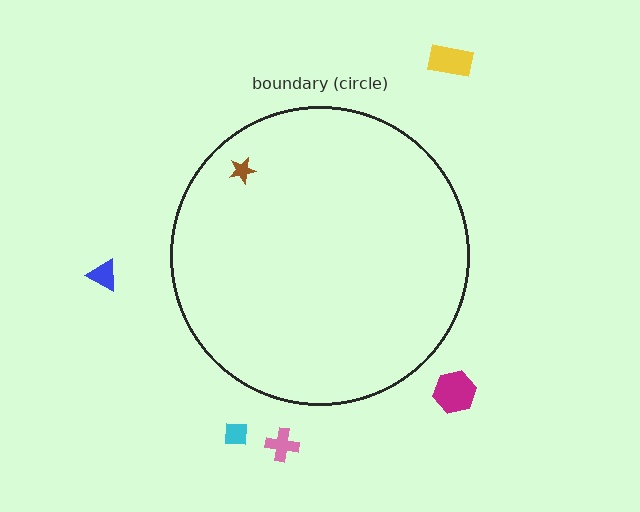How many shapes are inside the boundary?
1 inside, 5 outside.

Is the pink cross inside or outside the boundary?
Outside.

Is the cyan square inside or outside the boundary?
Outside.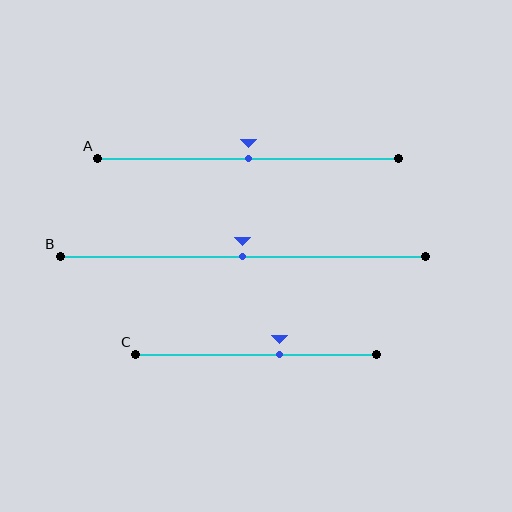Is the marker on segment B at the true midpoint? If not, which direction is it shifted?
Yes, the marker on segment B is at the true midpoint.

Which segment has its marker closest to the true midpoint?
Segment A has its marker closest to the true midpoint.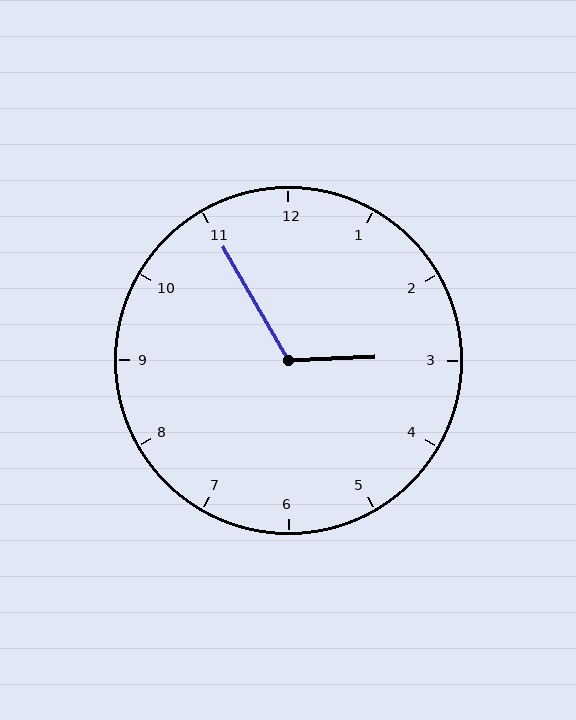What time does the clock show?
2:55.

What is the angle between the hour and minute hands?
Approximately 118 degrees.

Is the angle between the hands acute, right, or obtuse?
It is obtuse.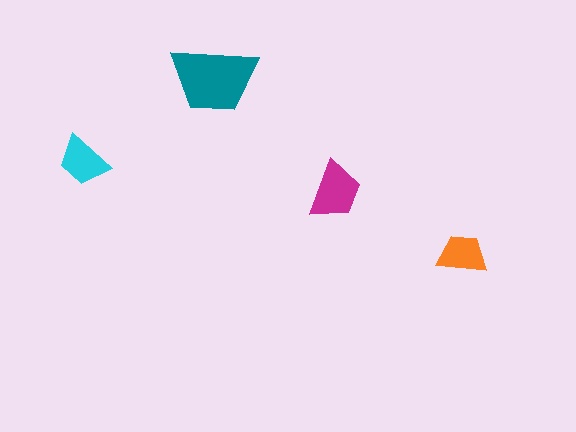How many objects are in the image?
There are 4 objects in the image.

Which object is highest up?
The teal trapezoid is topmost.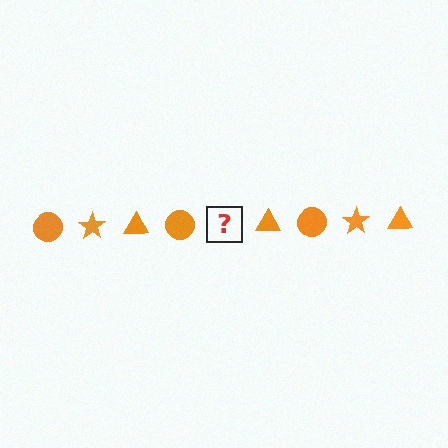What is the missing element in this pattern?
The missing element is an orange star.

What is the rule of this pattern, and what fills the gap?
The rule is that the pattern cycles through circle, star, triangle shapes in orange. The gap should be filled with an orange star.